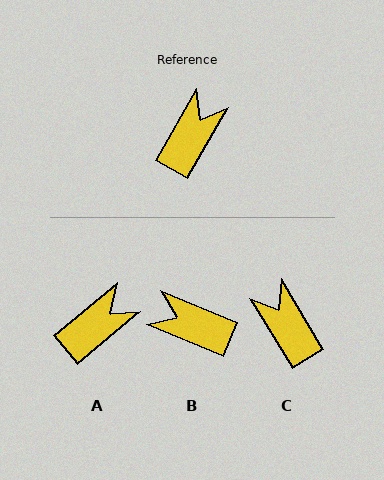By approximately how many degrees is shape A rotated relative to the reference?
Approximately 20 degrees clockwise.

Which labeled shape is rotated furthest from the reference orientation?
B, about 97 degrees away.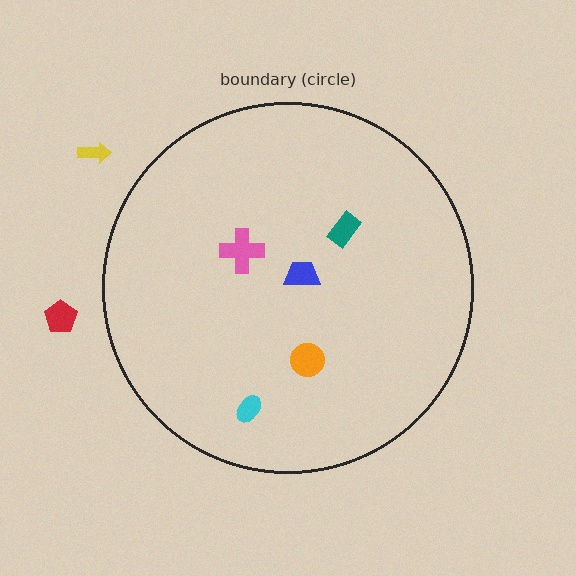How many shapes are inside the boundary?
5 inside, 2 outside.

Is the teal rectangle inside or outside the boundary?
Inside.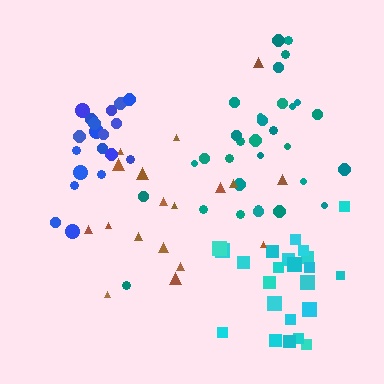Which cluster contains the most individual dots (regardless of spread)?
Teal (31).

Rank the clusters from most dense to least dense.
blue, cyan, teal, brown.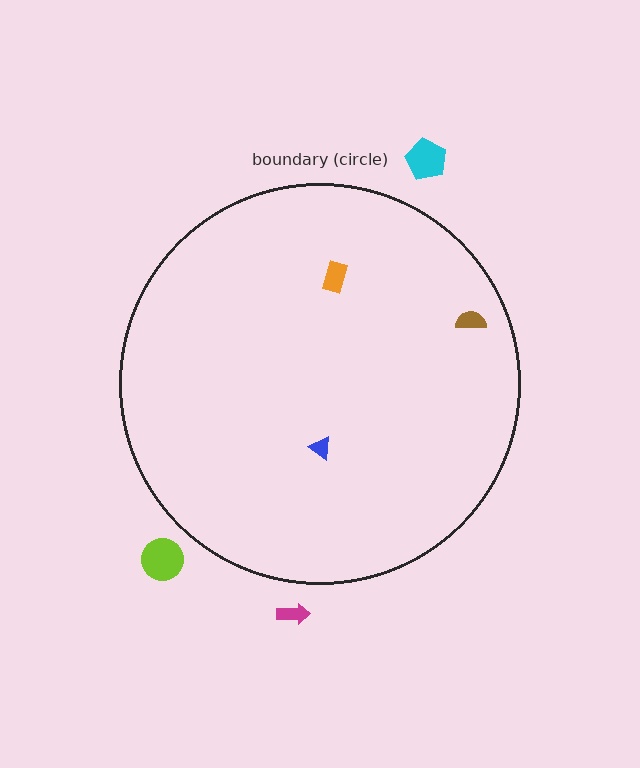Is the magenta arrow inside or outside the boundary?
Outside.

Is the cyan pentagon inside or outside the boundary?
Outside.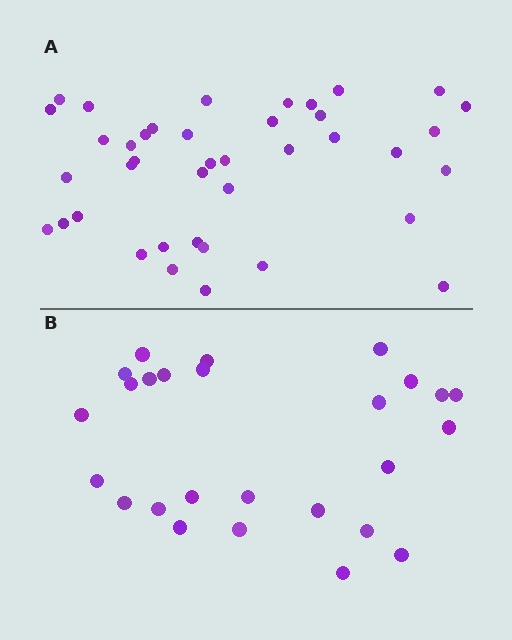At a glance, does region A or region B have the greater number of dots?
Region A (the top region) has more dots.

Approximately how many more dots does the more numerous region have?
Region A has approximately 15 more dots than region B.